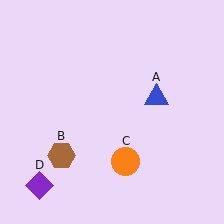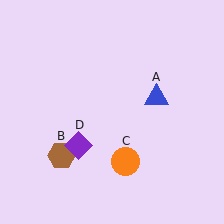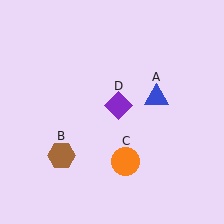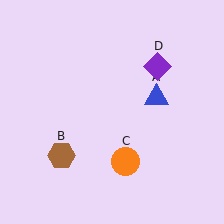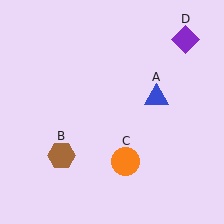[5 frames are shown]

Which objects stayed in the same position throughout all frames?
Blue triangle (object A) and brown hexagon (object B) and orange circle (object C) remained stationary.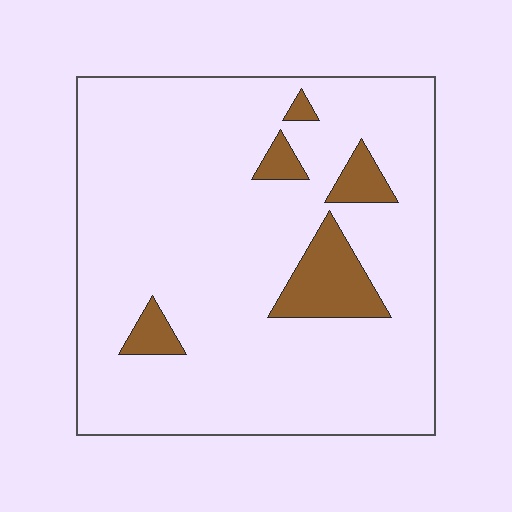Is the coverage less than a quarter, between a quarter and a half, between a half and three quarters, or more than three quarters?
Less than a quarter.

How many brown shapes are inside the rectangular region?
5.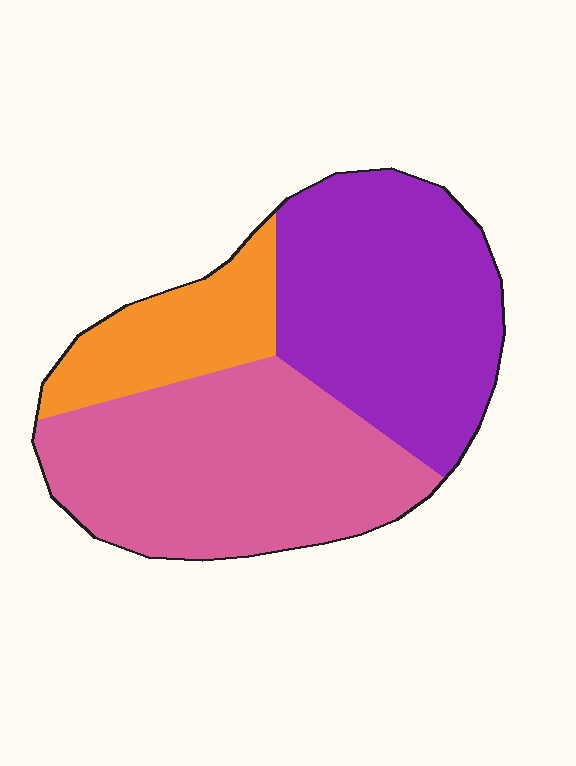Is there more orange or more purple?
Purple.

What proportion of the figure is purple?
Purple takes up about two fifths (2/5) of the figure.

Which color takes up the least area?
Orange, at roughly 15%.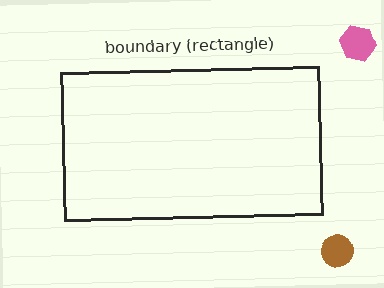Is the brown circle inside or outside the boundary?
Outside.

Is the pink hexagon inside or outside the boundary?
Outside.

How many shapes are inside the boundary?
0 inside, 2 outside.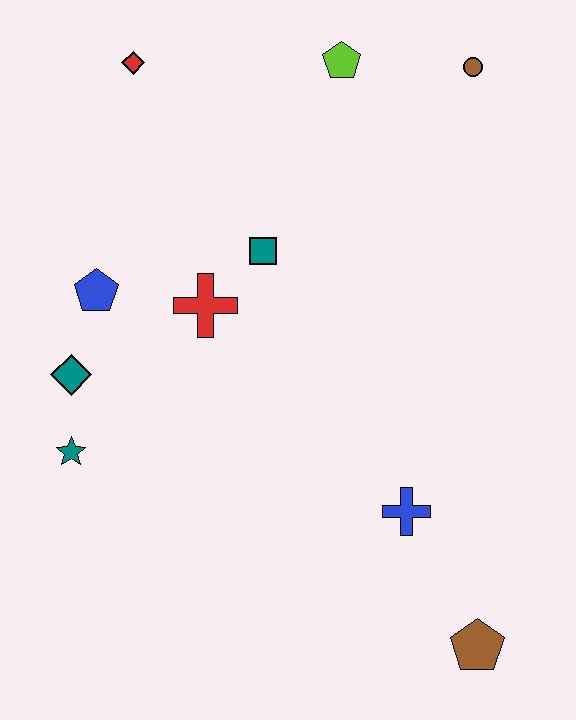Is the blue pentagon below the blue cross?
No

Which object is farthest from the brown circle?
The brown pentagon is farthest from the brown circle.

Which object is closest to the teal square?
The red cross is closest to the teal square.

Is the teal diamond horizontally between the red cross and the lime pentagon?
No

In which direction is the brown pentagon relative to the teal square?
The brown pentagon is below the teal square.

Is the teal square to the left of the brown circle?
Yes